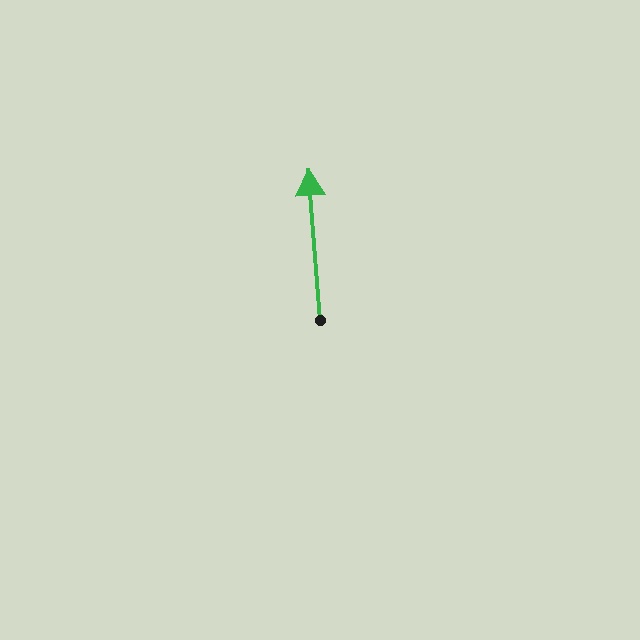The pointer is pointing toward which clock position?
Roughly 12 o'clock.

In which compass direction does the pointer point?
North.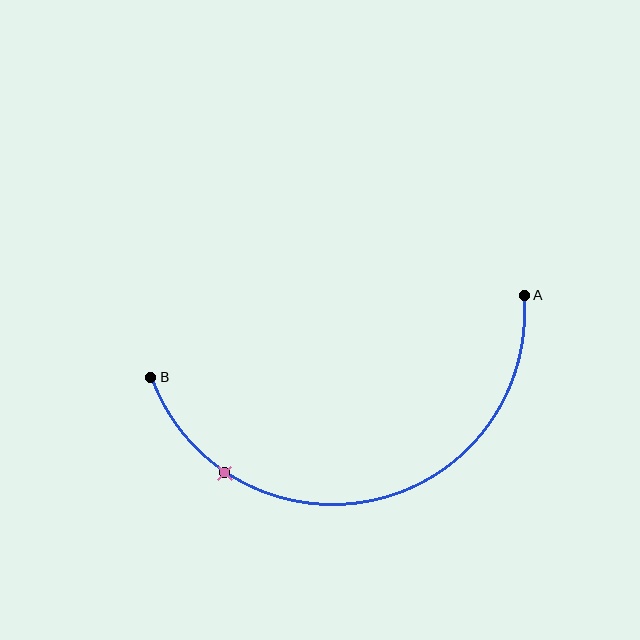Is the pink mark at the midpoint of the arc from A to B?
No. The pink mark lies on the arc but is closer to endpoint B. The arc midpoint would be at the point on the curve equidistant along the arc from both A and B.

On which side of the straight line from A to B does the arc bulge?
The arc bulges below the straight line connecting A and B.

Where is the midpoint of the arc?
The arc midpoint is the point on the curve farthest from the straight line joining A and B. It sits below that line.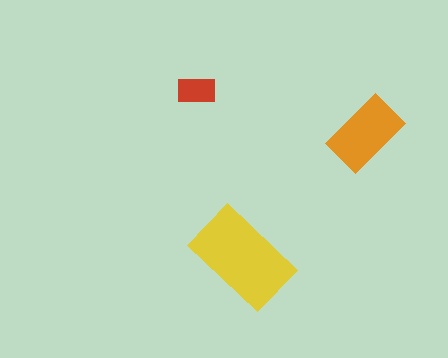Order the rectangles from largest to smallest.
the yellow one, the orange one, the red one.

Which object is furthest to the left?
The red rectangle is leftmost.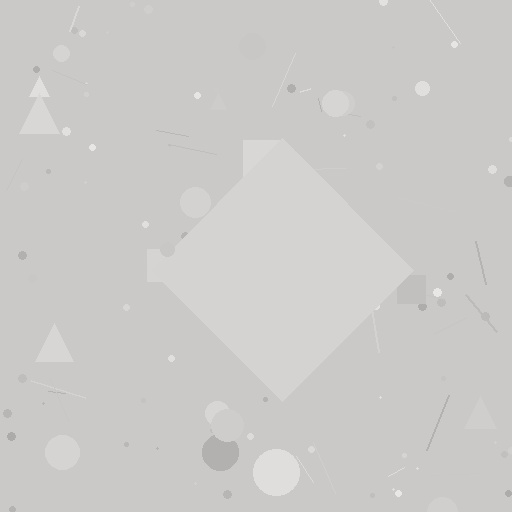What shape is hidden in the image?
A diamond is hidden in the image.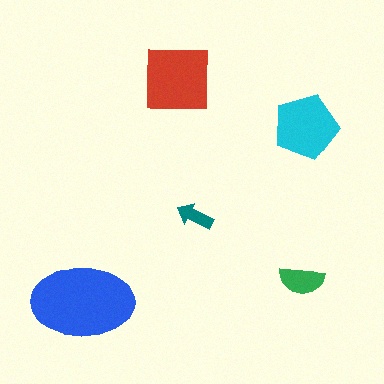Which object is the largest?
The blue ellipse.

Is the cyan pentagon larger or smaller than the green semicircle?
Larger.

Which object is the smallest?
The teal arrow.